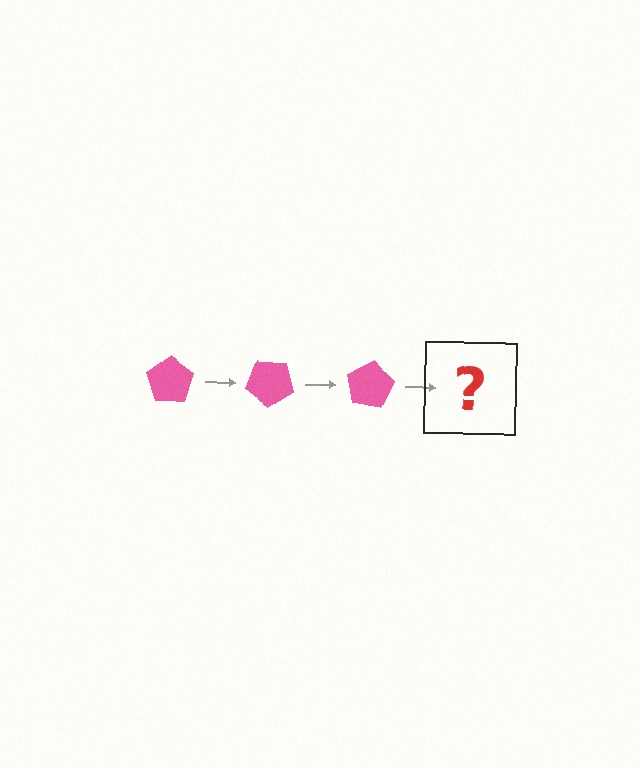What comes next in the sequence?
The next element should be a pink pentagon rotated 120 degrees.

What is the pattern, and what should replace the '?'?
The pattern is that the pentagon rotates 40 degrees each step. The '?' should be a pink pentagon rotated 120 degrees.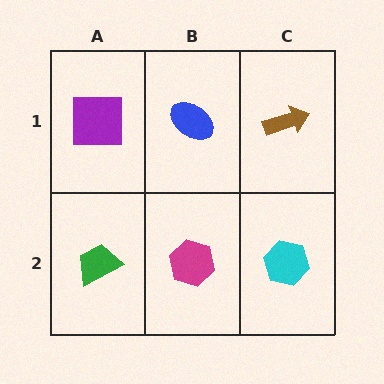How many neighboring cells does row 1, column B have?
3.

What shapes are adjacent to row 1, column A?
A green trapezoid (row 2, column A), a blue ellipse (row 1, column B).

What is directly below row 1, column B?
A magenta hexagon.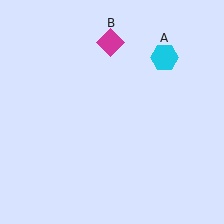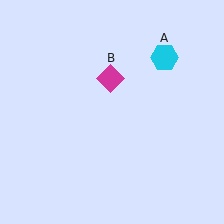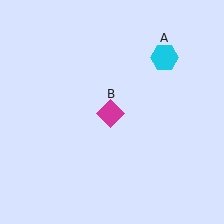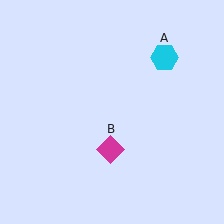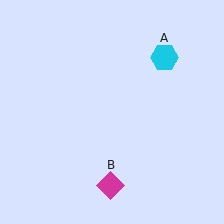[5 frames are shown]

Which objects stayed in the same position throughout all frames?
Cyan hexagon (object A) remained stationary.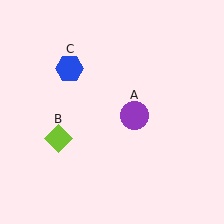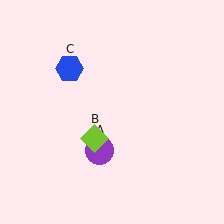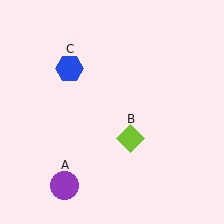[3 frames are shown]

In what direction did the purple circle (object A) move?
The purple circle (object A) moved down and to the left.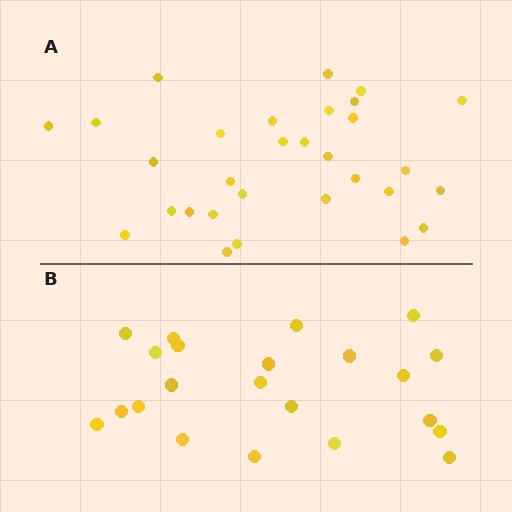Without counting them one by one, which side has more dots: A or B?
Region A (the top region) has more dots.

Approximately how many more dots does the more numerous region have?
Region A has roughly 8 or so more dots than region B.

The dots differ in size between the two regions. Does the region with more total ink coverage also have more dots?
No. Region B has more total ink coverage because its dots are larger, but region A actually contains more individual dots. Total area can be misleading — the number of items is what matters here.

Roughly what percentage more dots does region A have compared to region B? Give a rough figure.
About 35% more.